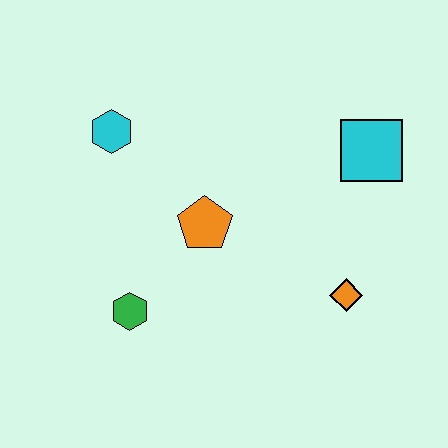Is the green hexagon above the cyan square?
No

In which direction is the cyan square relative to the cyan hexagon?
The cyan square is to the right of the cyan hexagon.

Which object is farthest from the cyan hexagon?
The orange diamond is farthest from the cyan hexagon.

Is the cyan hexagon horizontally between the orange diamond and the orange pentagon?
No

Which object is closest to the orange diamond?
The cyan square is closest to the orange diamond.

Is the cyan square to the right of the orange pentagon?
Yes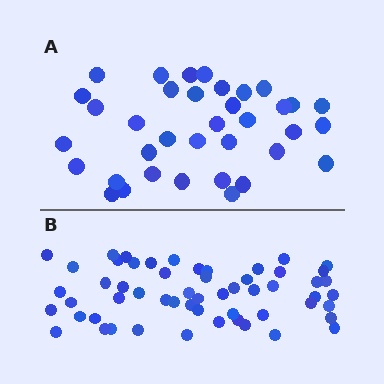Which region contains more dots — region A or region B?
Region B (the bottom region) has more dots.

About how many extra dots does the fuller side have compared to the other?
Region B has approximately 20 more dots than region A.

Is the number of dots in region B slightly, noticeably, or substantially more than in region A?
Region B has substantially more. The ratio is roughly 1.6 to 1.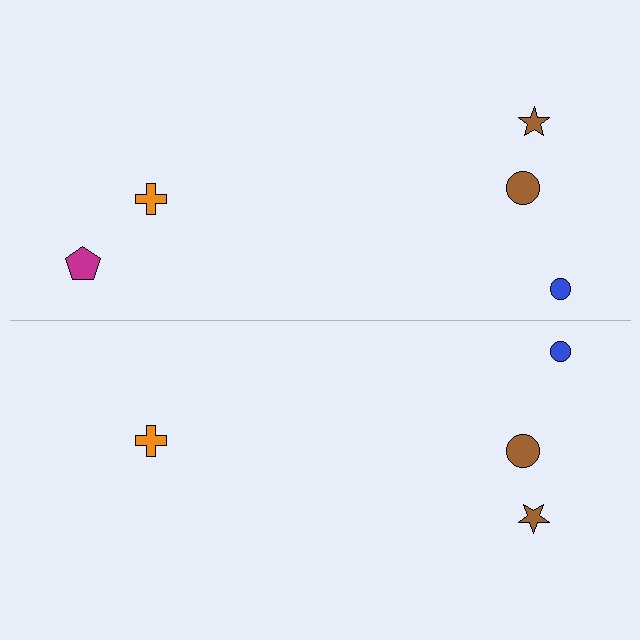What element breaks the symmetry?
A magenta pentagon is missing from the bottom side.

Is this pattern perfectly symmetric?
No, the pattern is not perfectly symmetric. A magenta pentagon is missing from the bottom side.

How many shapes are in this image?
There are 9 shapes in this image.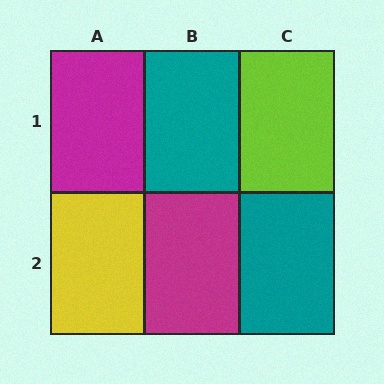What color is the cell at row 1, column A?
Magenta.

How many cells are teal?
2 cells are teal.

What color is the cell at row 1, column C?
Lime.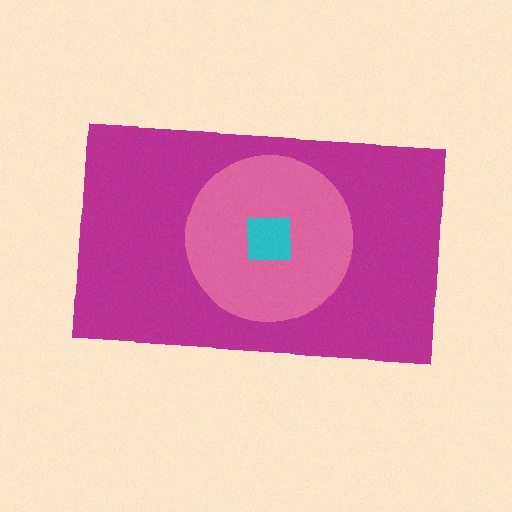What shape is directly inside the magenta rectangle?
The pink circle.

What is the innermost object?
The cyan square.